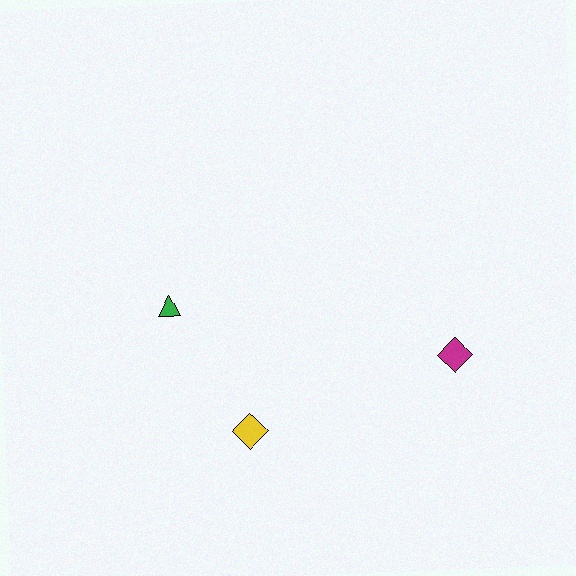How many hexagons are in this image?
There are no hexagons.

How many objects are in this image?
There are 3 objects.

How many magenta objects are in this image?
There is 1 magenta object.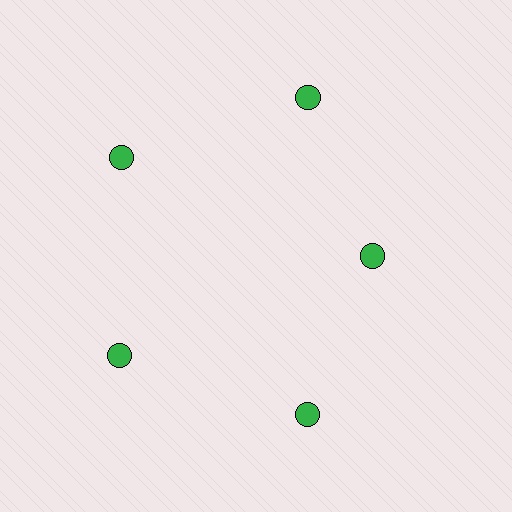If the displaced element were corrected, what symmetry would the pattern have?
It would have 5-fold rotational symmetry — the pattern would map onto itself every 72 degrees.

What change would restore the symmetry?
The symmetry would be restored by moving it outward, back onto the ring so that all 5 circles sit at equal angles and equal distance from the center.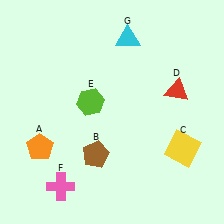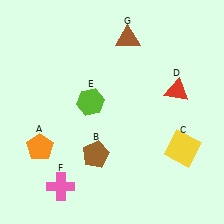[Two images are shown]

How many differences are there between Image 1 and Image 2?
There is 1 difference between the two images.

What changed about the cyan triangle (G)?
In Image 1, G is cyan. In Image 2, it changed to brown.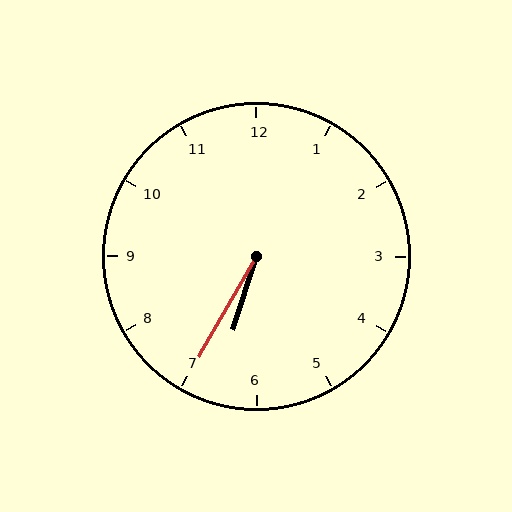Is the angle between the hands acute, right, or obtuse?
It is acute.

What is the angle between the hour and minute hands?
Approximately 12 degrees.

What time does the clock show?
6:35.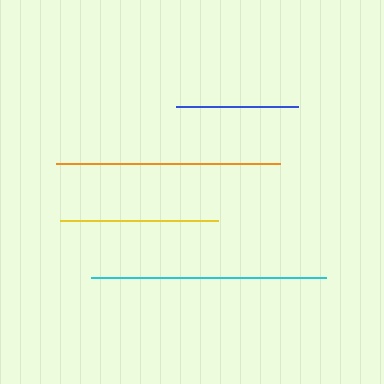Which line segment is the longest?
The cyan line is the longest at approximately 235 pixels.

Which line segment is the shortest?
The blue line is the shortest at approximately 122 pixels.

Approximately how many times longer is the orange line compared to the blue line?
The orange line is approximately 1.8 times the length of the blue line.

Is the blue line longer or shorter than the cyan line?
The cyan line is longer than the blue line.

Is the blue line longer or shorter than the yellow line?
The yellow line is longer than the blue line.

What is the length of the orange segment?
The orange segment is approximately 224 pixels long.